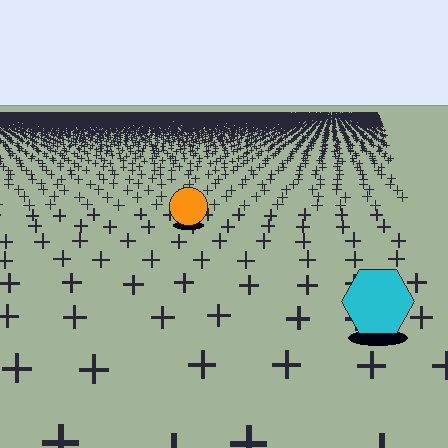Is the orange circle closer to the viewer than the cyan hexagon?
No. The cyan hexagon is closer — you can tell from the texture gradient: the ground texture is coarser near it.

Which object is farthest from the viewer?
The orange circle is farthest from the viewer. It appears smaller and the ground texture around it is denser.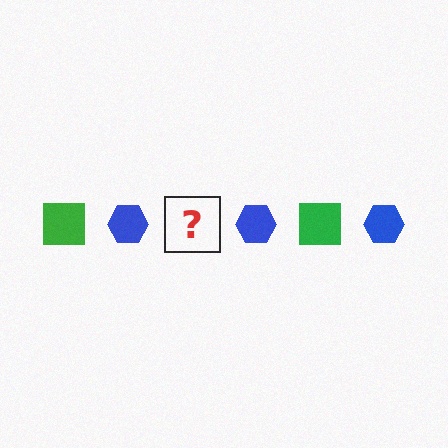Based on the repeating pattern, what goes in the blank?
The blank should be a green square.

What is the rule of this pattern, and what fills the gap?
The rule is that the pattern alternates between green square and blue hexagon. The gap should be filled with a green square.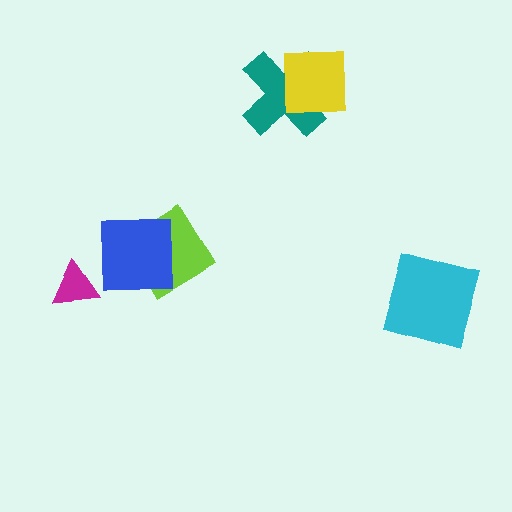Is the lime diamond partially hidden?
Yes, it is partially covered by another shape.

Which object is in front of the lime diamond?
The blue square is in front of the lime diamond.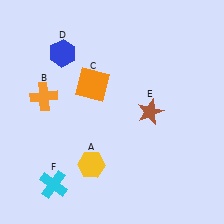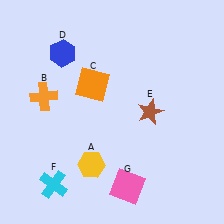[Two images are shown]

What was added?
A pink square (G) was added in Image 2.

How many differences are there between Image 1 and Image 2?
There is 1 difference between the two images.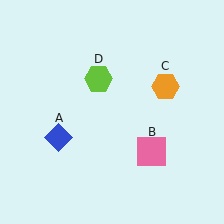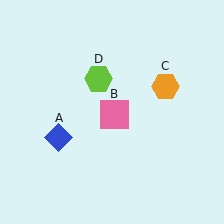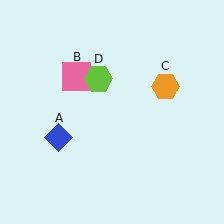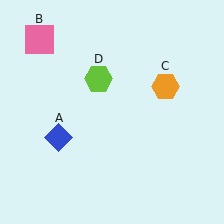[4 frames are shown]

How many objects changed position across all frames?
1 object changed position: pink square (object B).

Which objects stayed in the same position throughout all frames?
Blue diamond (object A) and orange hexagon (object C) and lime hexagon (object D) remained stationary.